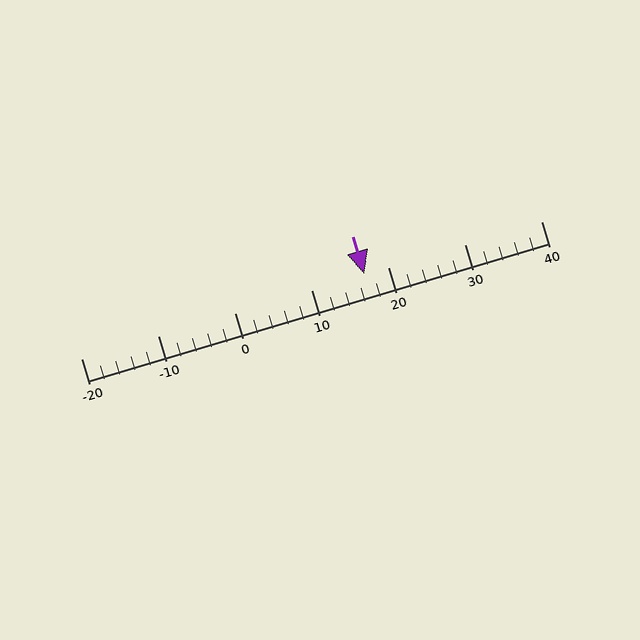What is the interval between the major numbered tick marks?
The major tick marks are spaced 10 units apart.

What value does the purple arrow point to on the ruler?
The purple arrow points to approximately 17.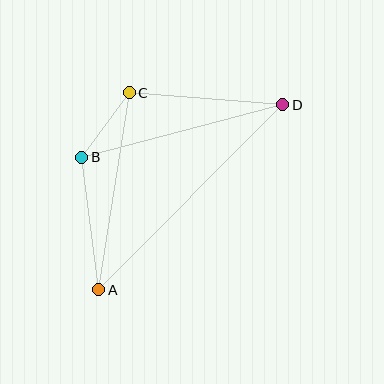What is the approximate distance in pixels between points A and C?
The distance between A and C is approximately 199 pixels.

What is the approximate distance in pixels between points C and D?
The distance between C and D is approximately 154 pixels.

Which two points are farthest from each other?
Points A and D are farthest from each other.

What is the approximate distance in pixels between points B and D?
The distance between B and D is approximately 207 pixels.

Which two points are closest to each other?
Points B and C are closest to each other.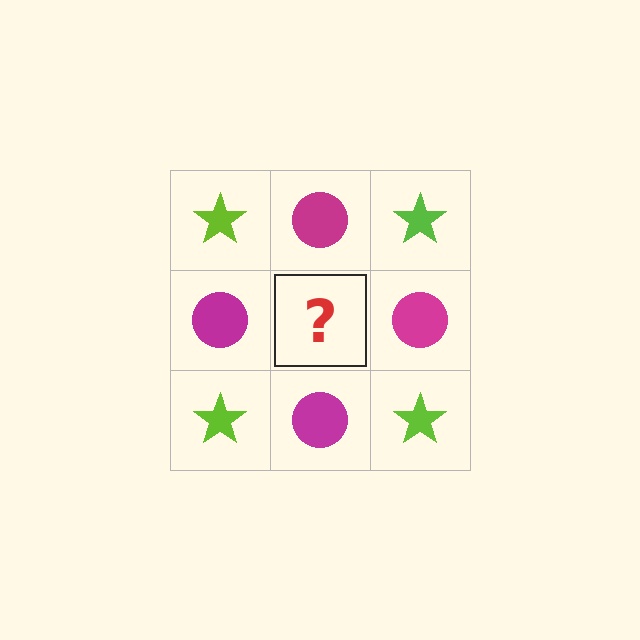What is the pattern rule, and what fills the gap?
The rule is that it alternates lime star and magenta circle in a checkerboard pattern. The gap should be filled with a lime star.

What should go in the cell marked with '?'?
The missing cell should contain a lime star.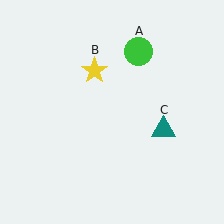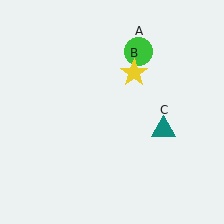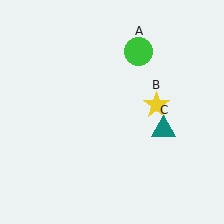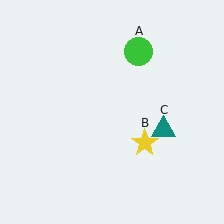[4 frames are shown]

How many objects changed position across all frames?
1 object changed position: yellow star (object B).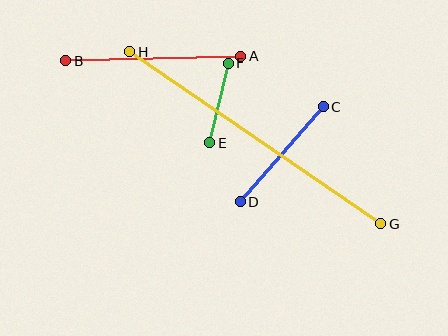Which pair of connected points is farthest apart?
Points G and H are farthest apart.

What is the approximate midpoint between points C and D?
The midpoint is at approximately (282, 154) pixels.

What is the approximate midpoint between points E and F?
The midpoint is at approximately (219, 103) pixels.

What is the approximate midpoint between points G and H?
The midpoint is at approximately (255, 138) pixels.